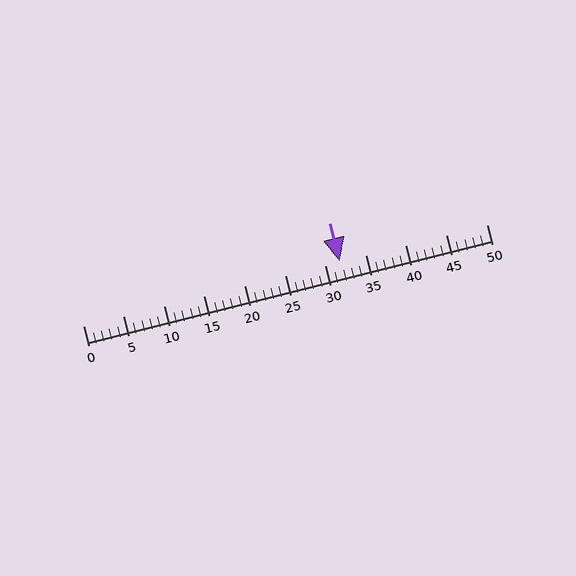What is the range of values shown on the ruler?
The ruler shows values from 0 to 50.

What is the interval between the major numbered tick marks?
The major tick marks are spaced 5 units apart.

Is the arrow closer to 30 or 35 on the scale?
The arrow is closer to 30.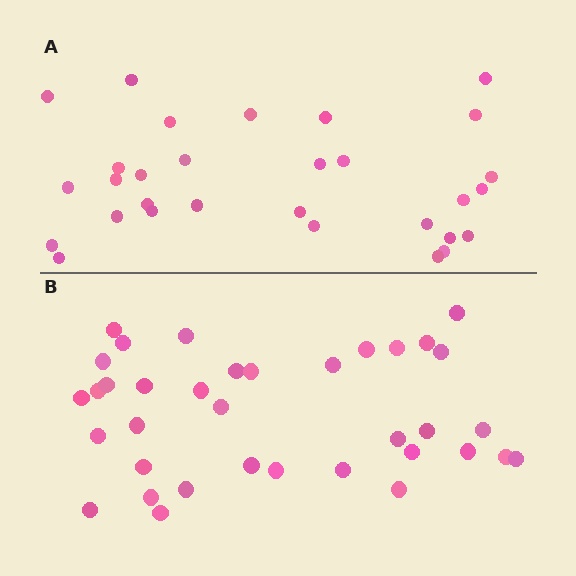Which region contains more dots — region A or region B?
Region B (the bottom region) has more dots.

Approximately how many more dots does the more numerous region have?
Region B has about 6 more dots than region A.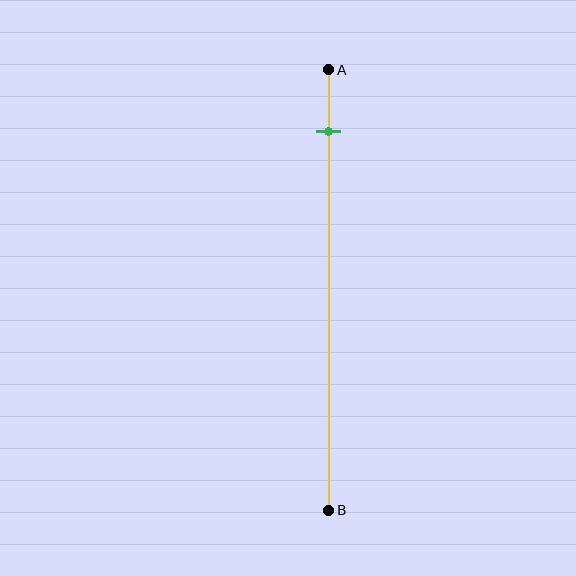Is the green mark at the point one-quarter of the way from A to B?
No, the mark is at about 15% from A, not at the 25% one-quarter point.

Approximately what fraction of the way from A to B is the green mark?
The green mark is approximately 15% of the way from A to B.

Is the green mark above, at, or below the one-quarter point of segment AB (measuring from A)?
The green mark is above the one-quarter point of segment AB.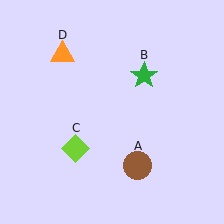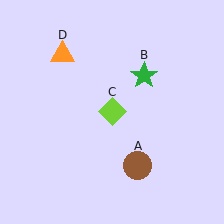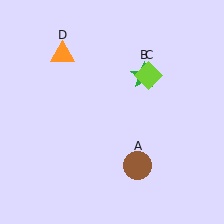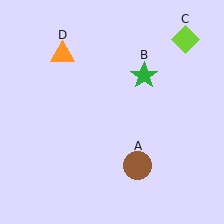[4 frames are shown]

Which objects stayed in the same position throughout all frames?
Brown circle (object A) and green star (object B) and orange triangle (object D) remained stationary.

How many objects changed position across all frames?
1 object changed position: lime diamond (object C).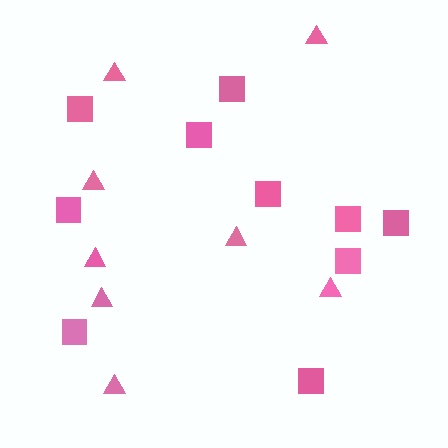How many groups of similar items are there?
There are 2 groups: one group of triangles (8) and one group of squares (10).